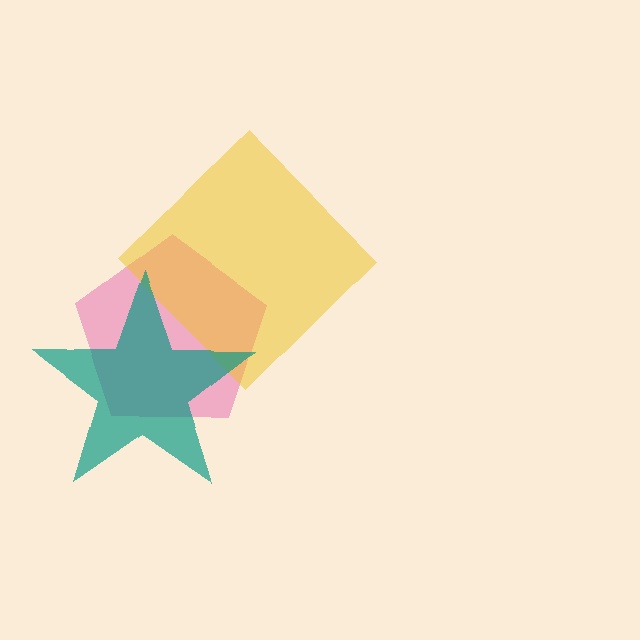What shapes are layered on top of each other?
The layered shapes are: a pink pentagon, a yellow diamond, a teal star.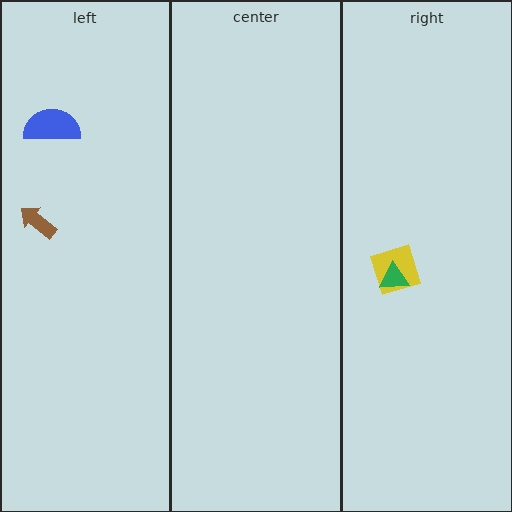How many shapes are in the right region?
2.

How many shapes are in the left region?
2.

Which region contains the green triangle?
The right region.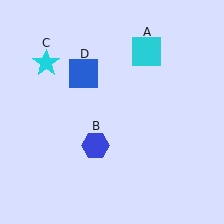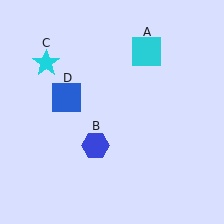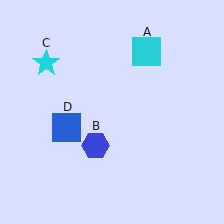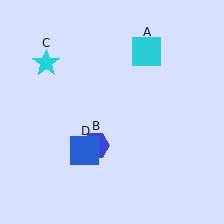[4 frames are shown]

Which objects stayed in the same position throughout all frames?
Cyan square (object A) and blue hexagon (object B) and cyan star (object C) remained stationary.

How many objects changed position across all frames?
1 object changed position: blue square (object D).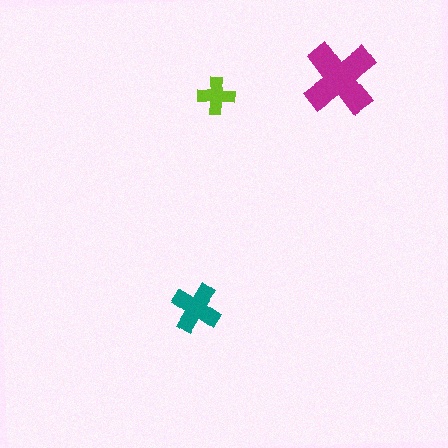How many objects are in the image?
There are 3 objects in the image.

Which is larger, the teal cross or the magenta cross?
The magenta one.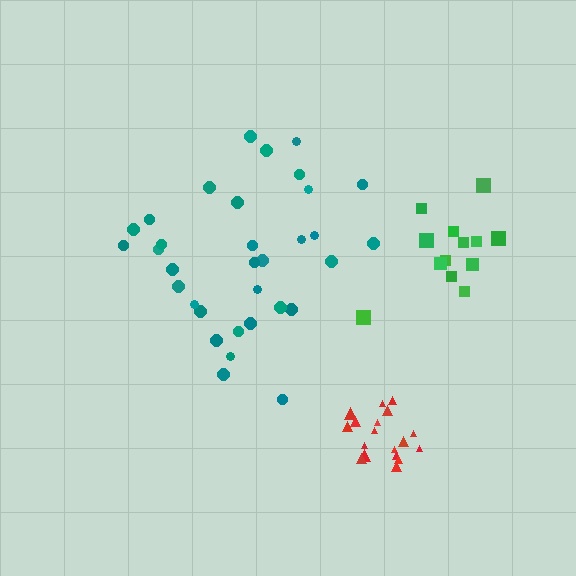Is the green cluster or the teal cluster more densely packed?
Green.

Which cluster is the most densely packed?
Red.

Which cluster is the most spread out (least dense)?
Teal.